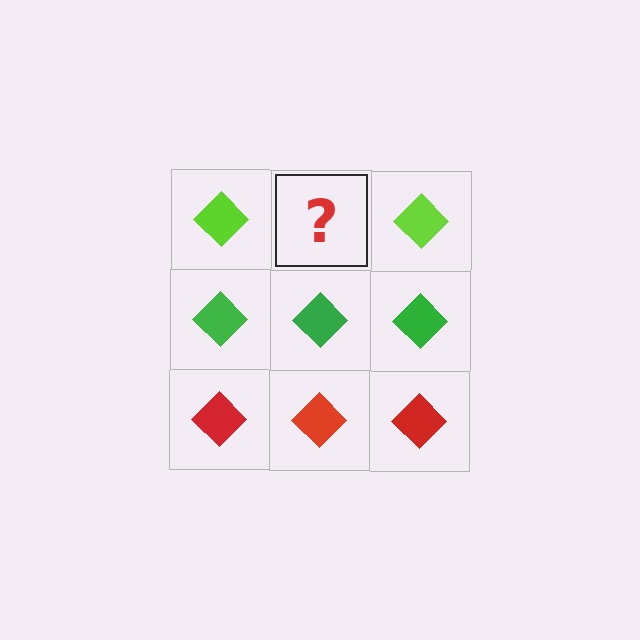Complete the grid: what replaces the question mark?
The question mark should be replaced with a lime diamond.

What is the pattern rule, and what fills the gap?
The rule is that each row has a consistent color. The gap should be filled with a lime diamond.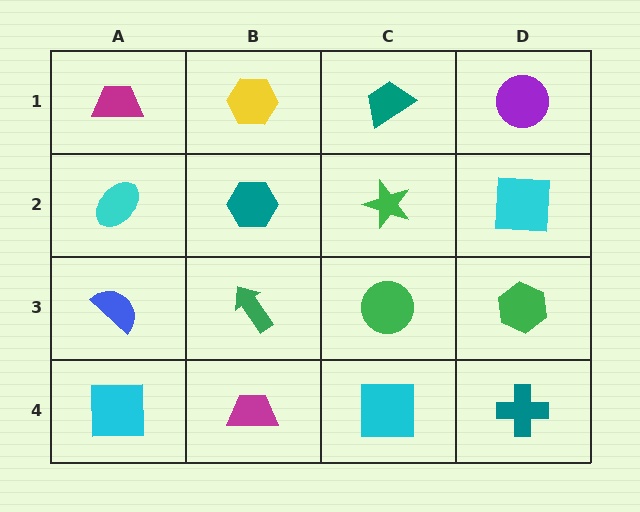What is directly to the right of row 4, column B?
A cyan square.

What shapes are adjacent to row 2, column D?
A purple circle (row 1, column D), a green hexagon (row 3, column D), a green star (row 2, column C).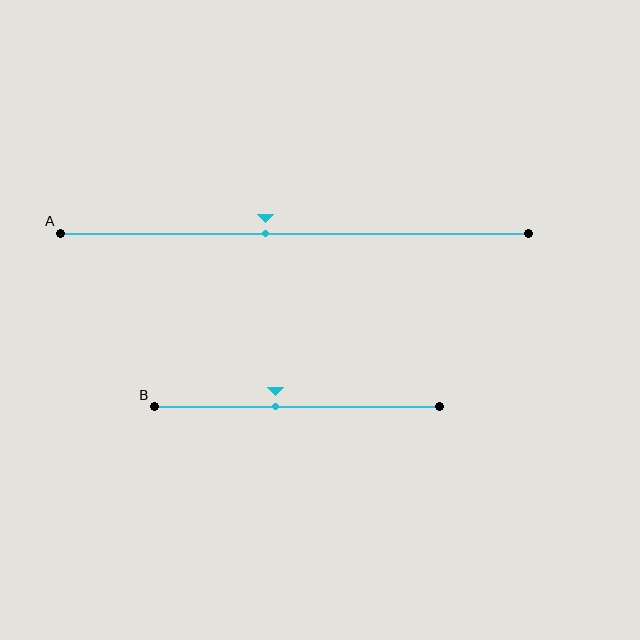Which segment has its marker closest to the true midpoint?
Segment A has its marker closest to the true midpoint.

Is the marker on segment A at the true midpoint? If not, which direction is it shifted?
No, the marker on segment A is shifted to the left by about 6% of the segment length.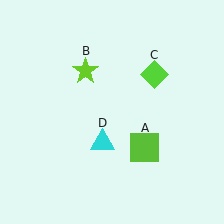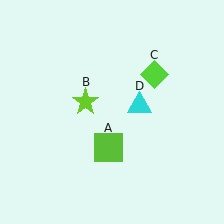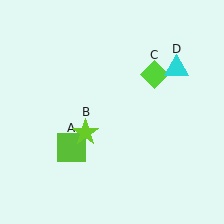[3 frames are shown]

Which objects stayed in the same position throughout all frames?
Lime diamond (object C) remained stationary.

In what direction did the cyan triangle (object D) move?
The cyan triangle (object D) moved up and to the right.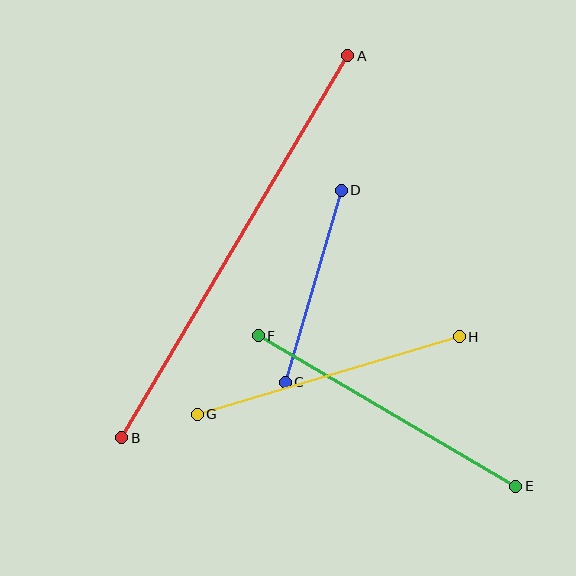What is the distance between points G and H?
The distance is approximately 273 pixels.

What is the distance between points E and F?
The distance is approximately 298 pixels.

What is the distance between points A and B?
The distance is approximately 444 pixels.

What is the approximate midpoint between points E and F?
The midpoint is at approximately (387, 411) pixels.